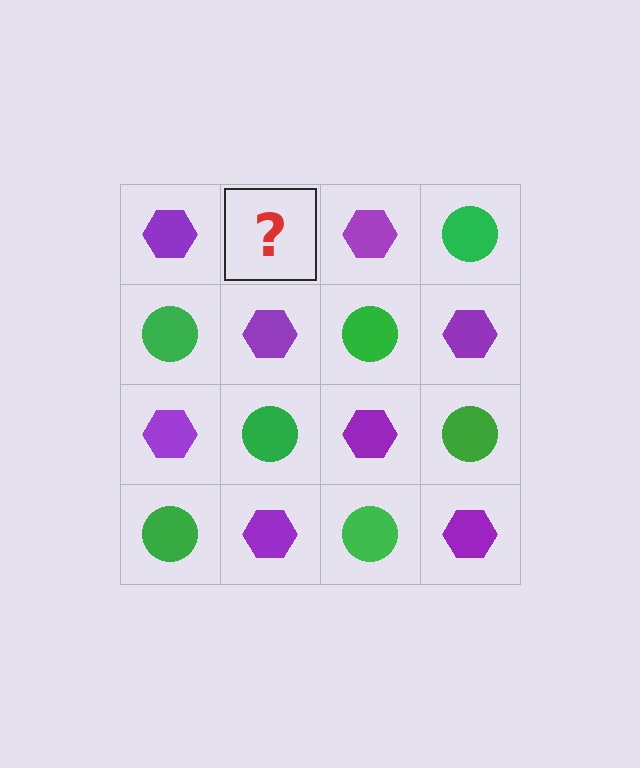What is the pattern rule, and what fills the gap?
The rule is that it alternates purple hexagon and green circle in a checkerboard pattern. The gap should be filled with a green circle.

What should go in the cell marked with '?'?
The missing cell should contain a green circle.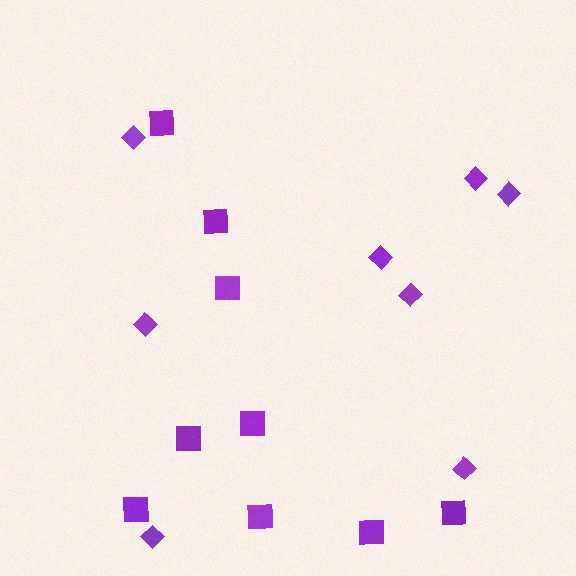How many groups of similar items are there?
There are 2 groups: one group of squares (9) and one group of diamonds (8).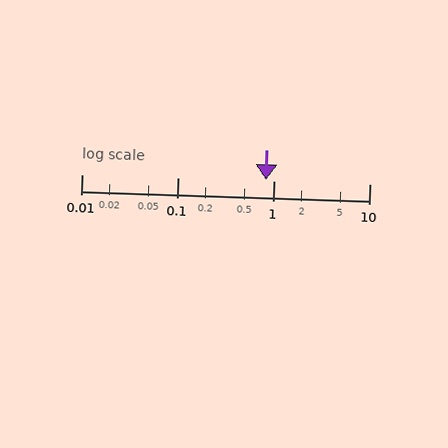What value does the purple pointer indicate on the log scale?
The pointer indicates approximately 0.83.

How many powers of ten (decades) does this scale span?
The scale spans 3 decades, from 0.01 to 10.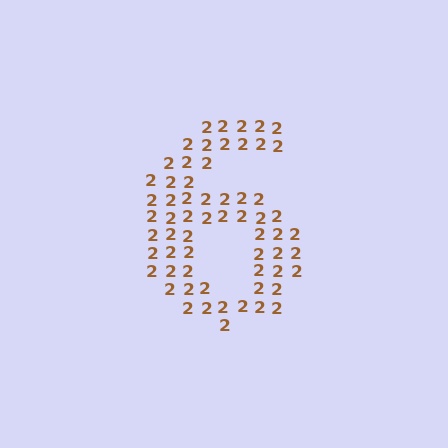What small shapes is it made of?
It is made of small digit 2's.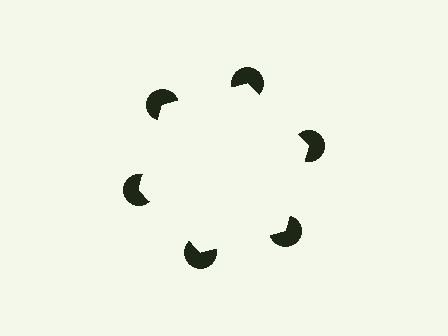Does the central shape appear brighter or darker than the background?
It typically appears slightly brighter than the background, even though no actual brightness change is drawn.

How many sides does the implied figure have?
6 sides.